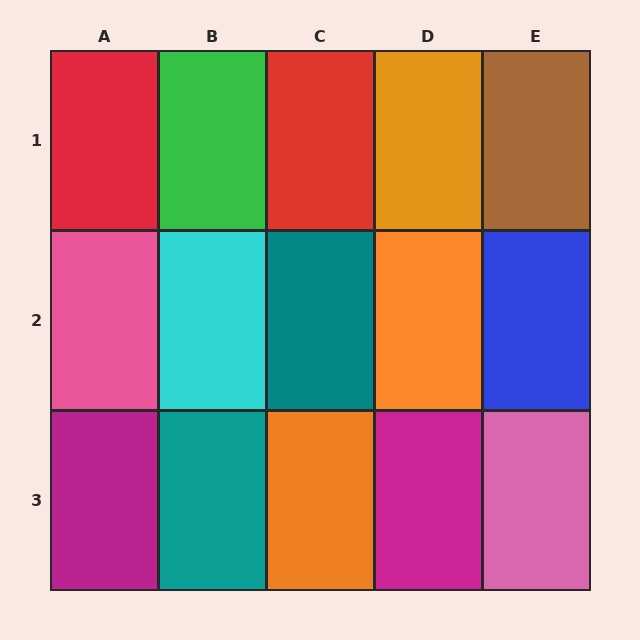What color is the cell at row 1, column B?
Green.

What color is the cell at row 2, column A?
Pink.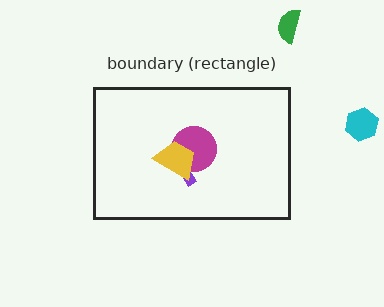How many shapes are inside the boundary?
3 inside, 2 outside.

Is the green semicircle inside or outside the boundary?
Outside.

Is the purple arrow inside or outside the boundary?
Inside.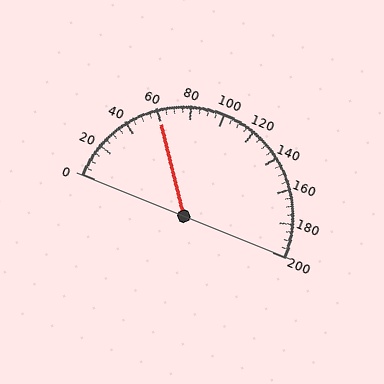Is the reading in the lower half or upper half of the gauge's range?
The reading is in the lower half of the range (0 to 200).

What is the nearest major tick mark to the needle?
The nearest major tick mark is 60.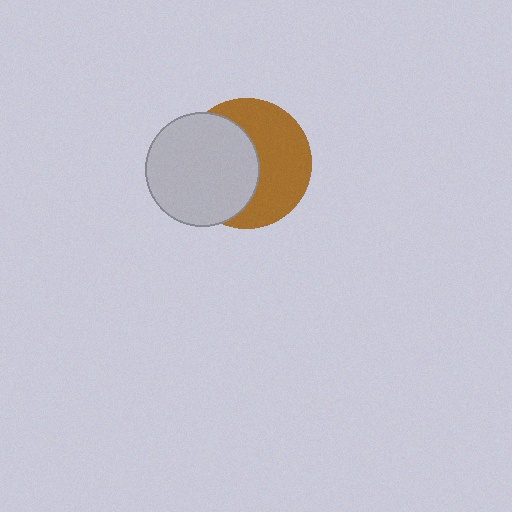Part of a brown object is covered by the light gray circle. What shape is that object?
It is a circle.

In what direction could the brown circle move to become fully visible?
The brown circle could move right. That would shift it out from behind the light gray circle entirely.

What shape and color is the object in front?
The object in front is a light gray circle.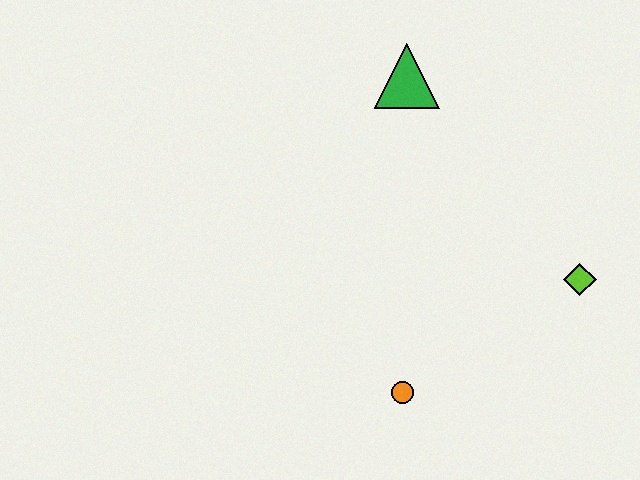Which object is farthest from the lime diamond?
The green triangle is farthest from the lime diamond.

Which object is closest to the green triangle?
The lime diamond is closest to the green triangle.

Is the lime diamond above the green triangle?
No